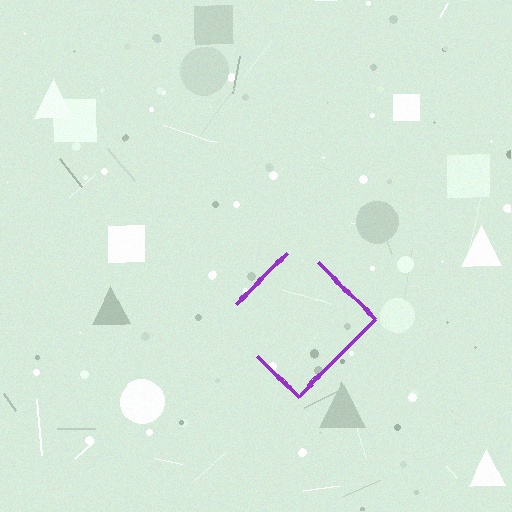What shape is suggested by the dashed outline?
The dashed outline suggests a diamond.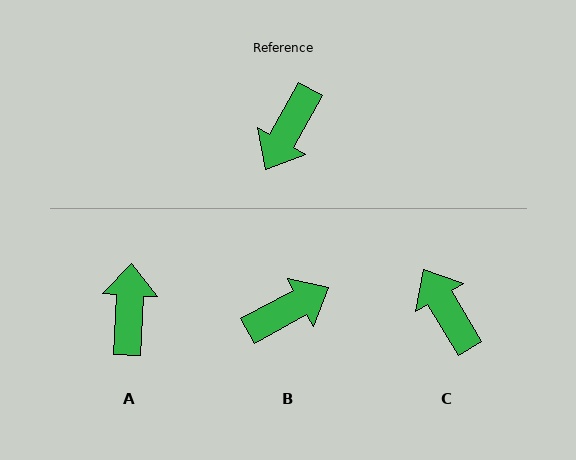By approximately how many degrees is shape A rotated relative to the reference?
Approximately 154 degrees clockwise.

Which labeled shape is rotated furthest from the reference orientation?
A, about 154 degrees away.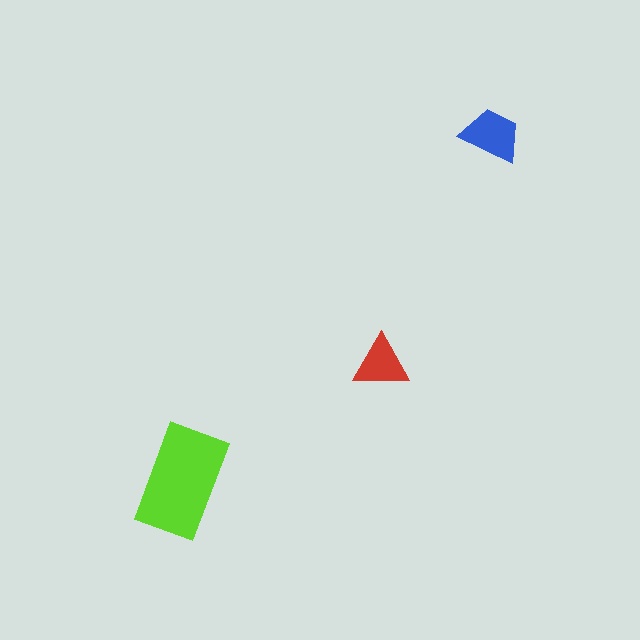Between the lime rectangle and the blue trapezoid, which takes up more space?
The lime rectangle.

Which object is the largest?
The lime rectangle.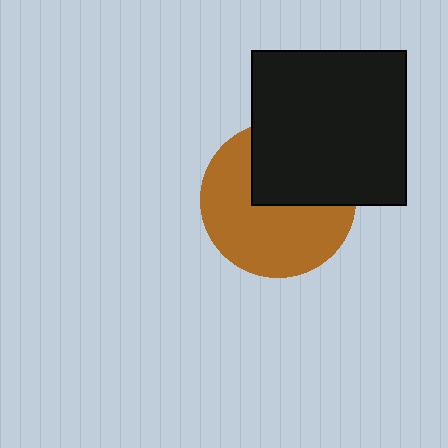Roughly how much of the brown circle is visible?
About half of it is visible (roughly 61%).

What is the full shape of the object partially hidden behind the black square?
The partially hidden object is a brown circle.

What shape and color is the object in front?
The object in front is a black square.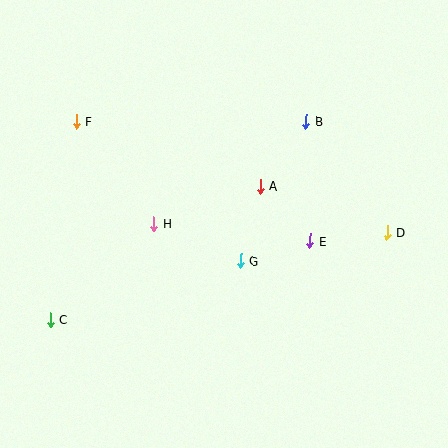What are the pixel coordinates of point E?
Point E is at (310, 241).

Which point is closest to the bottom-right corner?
Point D is closest to the bottom-right corner.